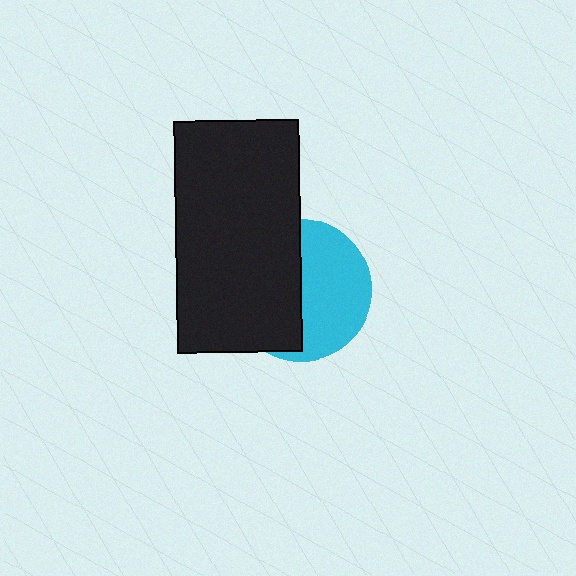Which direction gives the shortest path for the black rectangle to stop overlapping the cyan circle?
Moving left gives the shortest separation.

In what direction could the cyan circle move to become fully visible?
The cyan circle could move right. That would shift it out from behind the black rectangle entirely.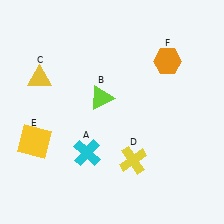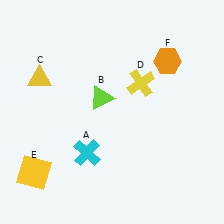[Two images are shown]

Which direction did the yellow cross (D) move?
The yellow cross (D) moved up.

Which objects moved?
The objects that moved are: the yellow cross (D), the yellow square (E).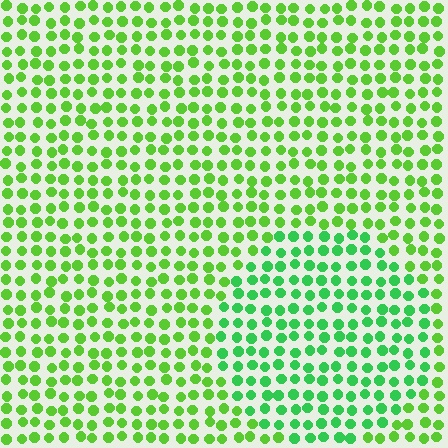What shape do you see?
I see a circle.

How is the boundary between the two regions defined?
The boundary is defined purely by a slight shift in hue (about 28 degrees). Spacing, size, and orientation are identical on both sides.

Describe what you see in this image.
The image is filled with small lime elements in a uniform arrangement. A circle-shaped region is visible where the elements are tinted to a slightly different hue, forming a subtle color boundary.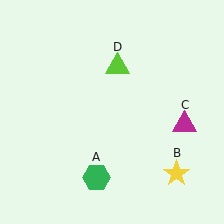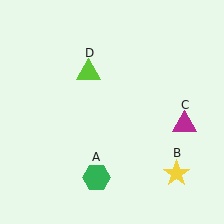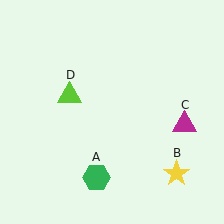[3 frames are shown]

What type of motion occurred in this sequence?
The lime triangle (object D) rotated counterclockwise around the center of the scene.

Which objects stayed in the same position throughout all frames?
Green hexagon (object A) and yellow star (object B) and magenta triangle (object C) remained stationary.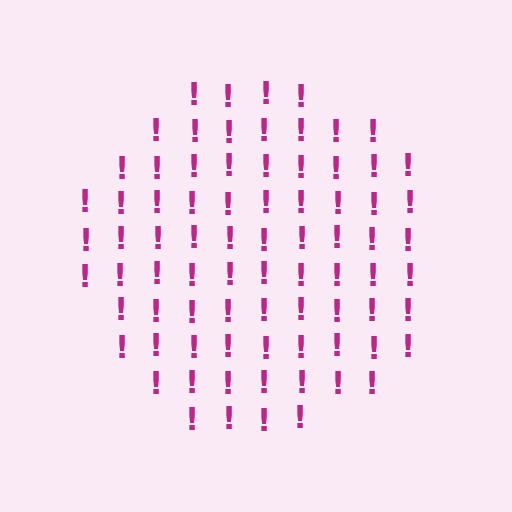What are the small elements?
The small elements are exclamation marks.